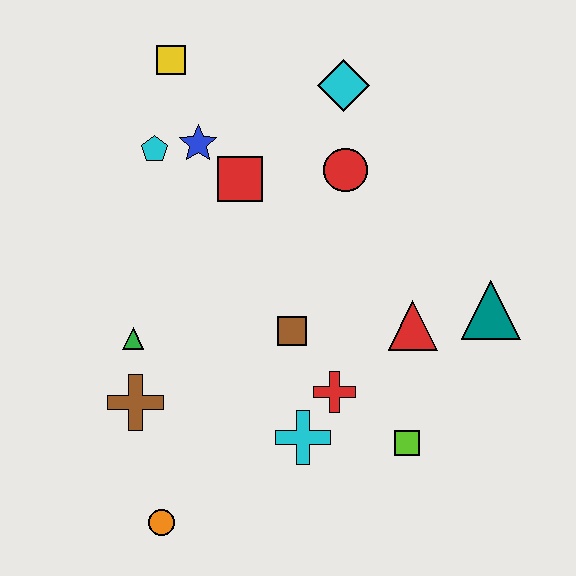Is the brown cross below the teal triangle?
Yes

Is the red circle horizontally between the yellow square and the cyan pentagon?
No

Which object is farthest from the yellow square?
The orange circle is farthest from the yellow square.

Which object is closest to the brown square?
The red cross is closest to the brown square.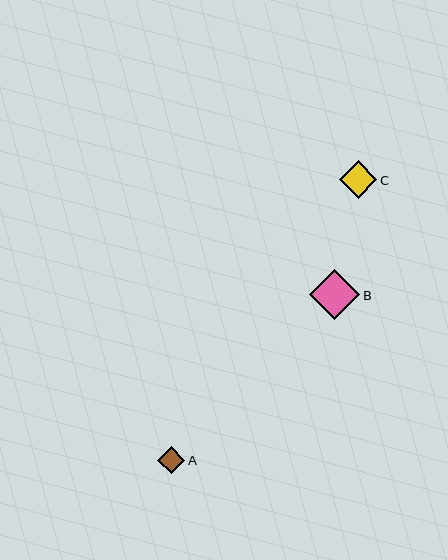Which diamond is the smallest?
Diamond A is the smallest with a size of approximately 27 pixels.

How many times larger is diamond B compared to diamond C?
Diamond B is approximately 1.3 times the size of diamond C.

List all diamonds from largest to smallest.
From largest to smallest: B, C, A.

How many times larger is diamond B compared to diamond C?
Diamond B is approximately 1.3 times the size of diamond C.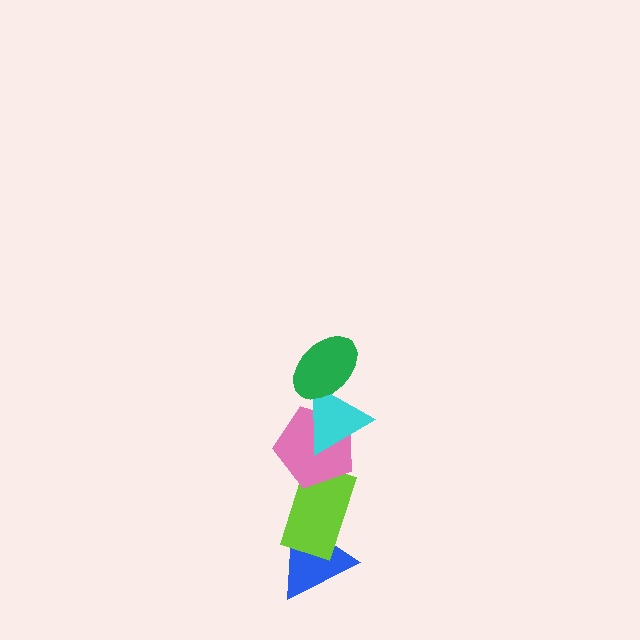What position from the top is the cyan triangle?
The cyan triangle is 2nd from the top.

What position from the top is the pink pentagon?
The pink pentagon is 3rd from the top.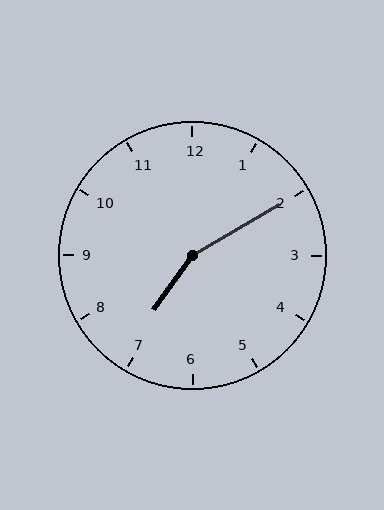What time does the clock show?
7:10.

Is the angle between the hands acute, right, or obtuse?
It is obtuse.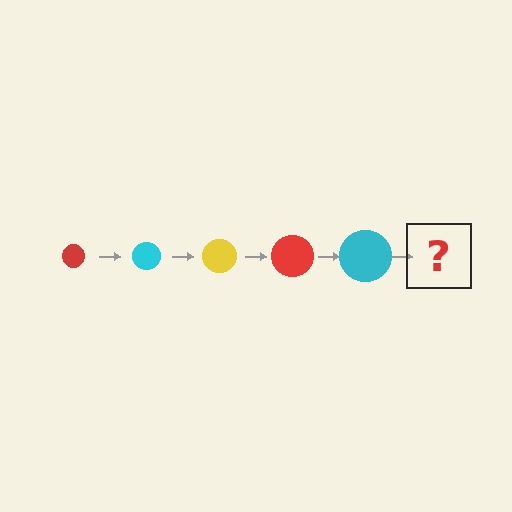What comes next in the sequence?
The next element should be a yellow circle, larger than the previous one.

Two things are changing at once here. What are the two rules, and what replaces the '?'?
The two rules are that the circle grows larger each step and the color cycles through red, cyan, and yellow. The '?' should be a yellow circle, larger than the previous one.